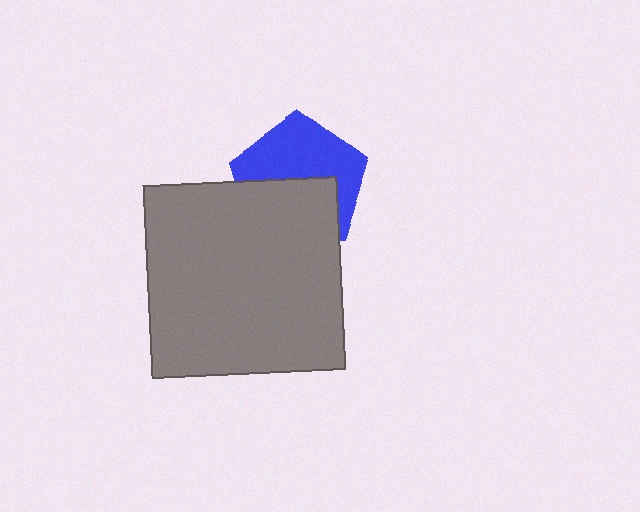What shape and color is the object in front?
The object in front is a gray square.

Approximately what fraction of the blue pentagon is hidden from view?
Roughly 46% of the blue pentagon is hidden behind the gray square.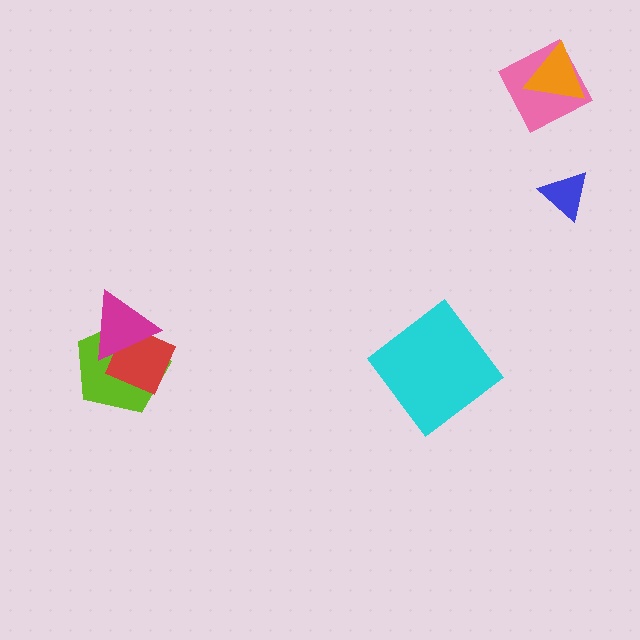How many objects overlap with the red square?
2 objects overlap with the red square.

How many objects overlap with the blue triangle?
0 objects overlap with the blue triangle.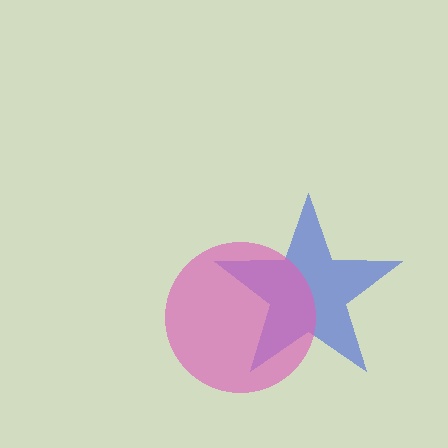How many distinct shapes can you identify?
There are 2 distinct shapes: a blue star, a pink circle.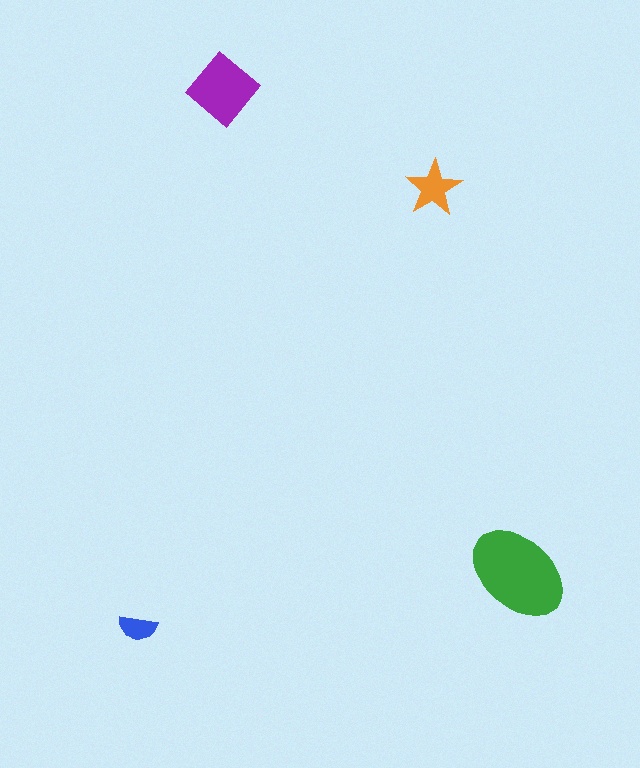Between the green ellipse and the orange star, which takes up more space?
The green ellipse.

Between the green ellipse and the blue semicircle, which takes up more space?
The green ellipse.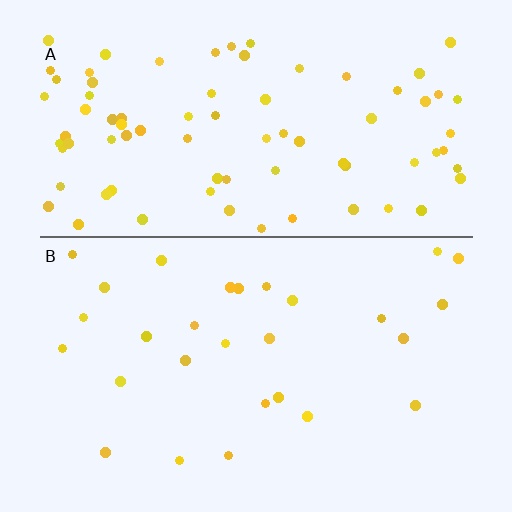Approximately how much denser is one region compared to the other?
Approximately 2.9× — region A over region B.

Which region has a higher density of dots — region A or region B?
A (the top).